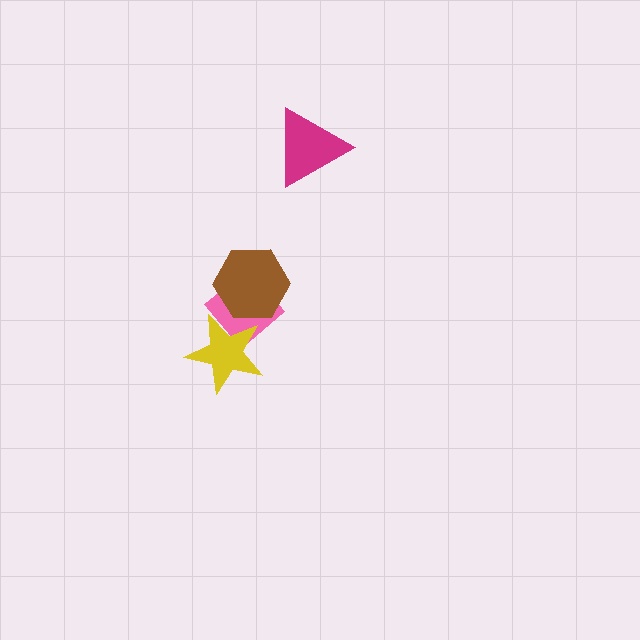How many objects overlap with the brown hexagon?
1 object overlaps with the brown hexagon.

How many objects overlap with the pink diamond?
2 objects overlap with the pink diamond.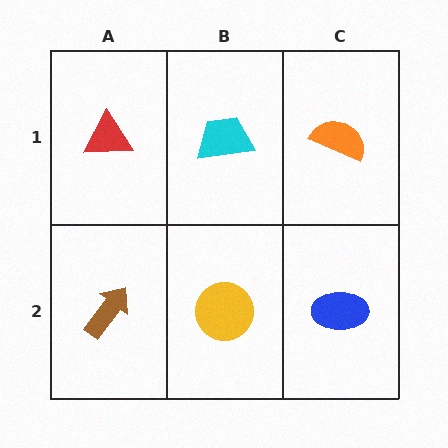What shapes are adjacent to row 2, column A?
A red triangle (row 1, column A), a yellow circle (row 2, column B).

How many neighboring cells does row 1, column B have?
3.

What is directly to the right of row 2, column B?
A blue ellipse.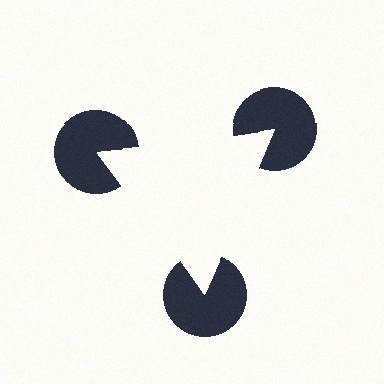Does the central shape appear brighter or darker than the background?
It typically appears slightly brighter than the background, even though no actual brightness change is drawn.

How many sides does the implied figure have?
3 sides.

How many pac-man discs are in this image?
There are 3 — one at each vertex of the illusory triangle.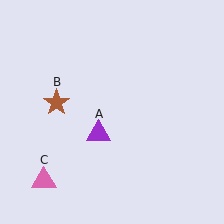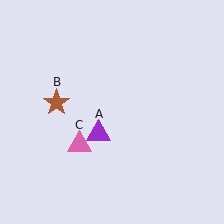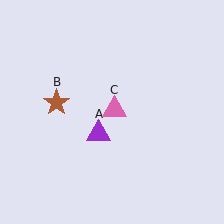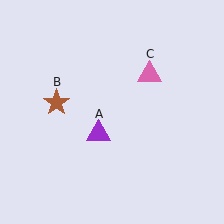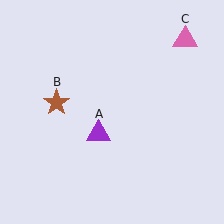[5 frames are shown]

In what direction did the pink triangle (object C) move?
The pink triangle (object C) moved up and to the right.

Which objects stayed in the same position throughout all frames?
Purple triangle (object A) and brown star (object B) remained stationary.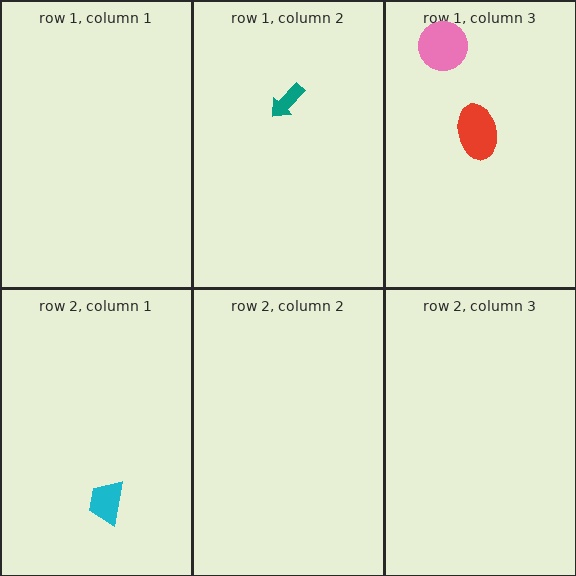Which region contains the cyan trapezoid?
The row 2, column 1 region.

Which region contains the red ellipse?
The row 1, column 3 region.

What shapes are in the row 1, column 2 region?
The teal arrow.